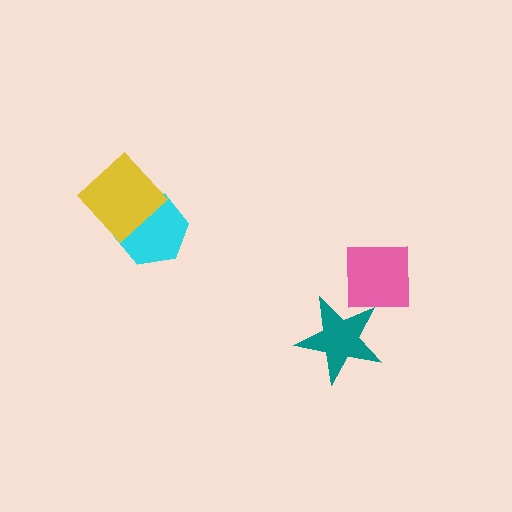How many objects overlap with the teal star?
1 object overlaps with the teal star.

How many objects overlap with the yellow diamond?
1 object overlaps with the yellow diamond.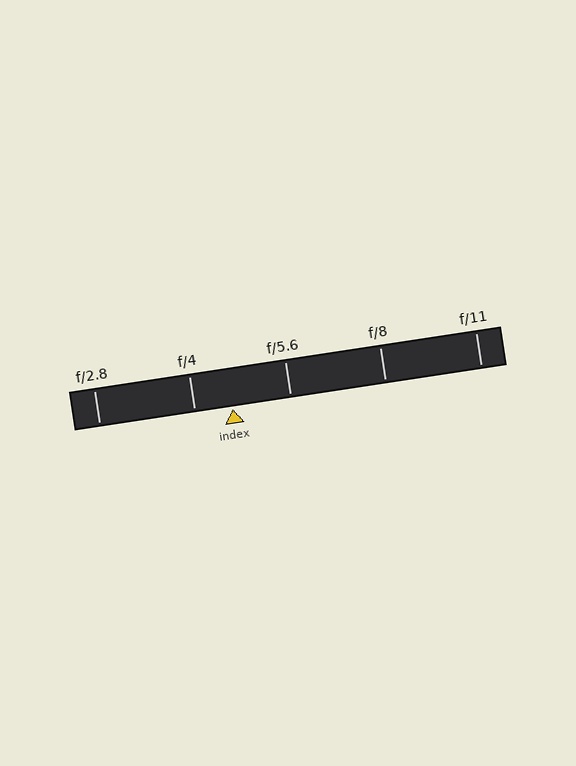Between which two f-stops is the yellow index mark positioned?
The index mark is between f/4 and f/5.6.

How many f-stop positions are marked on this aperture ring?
There are 5 f-stop positions marked.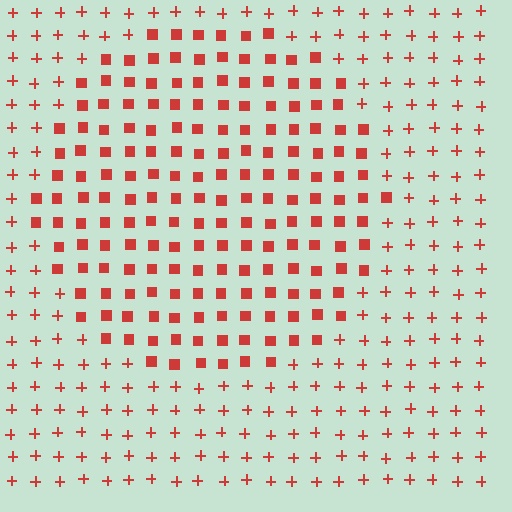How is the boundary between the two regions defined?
The boundary is defined by a change in element shape: squares inside vs. plus signs outside. All elements share the same color and spacing.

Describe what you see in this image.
The image is filled with small red elements arranged in a uniform grid. A circle-shaped region contains squares, while the surrounding area contains plus signs. The boundary is defined purely by the change in element shape.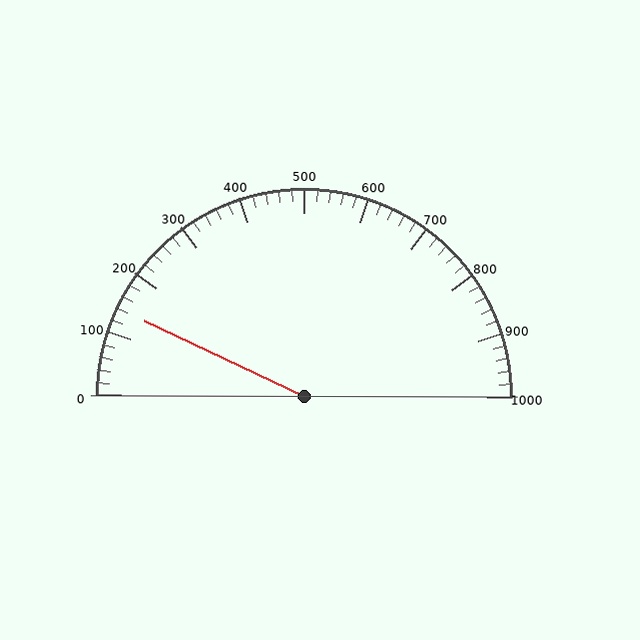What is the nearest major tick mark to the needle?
The nearest major tick mark is 100.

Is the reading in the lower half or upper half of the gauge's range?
The reading is in the lower half of the range (0 to 1000).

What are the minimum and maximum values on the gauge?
The gauge ranges from 0 to 1000.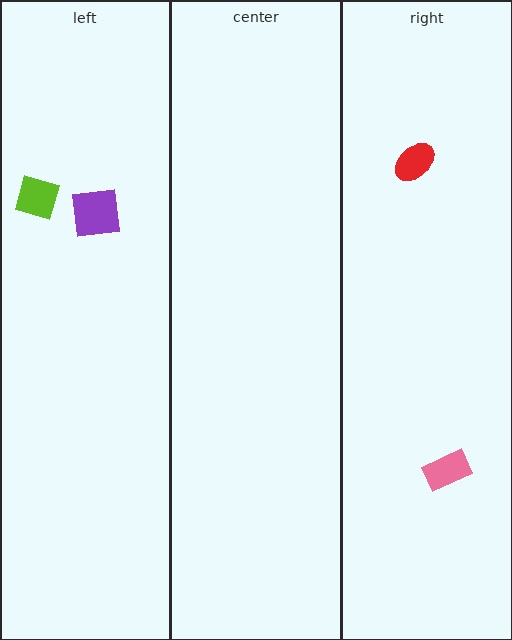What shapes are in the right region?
The pink rectangle, the red ellipse.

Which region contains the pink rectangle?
The right region.